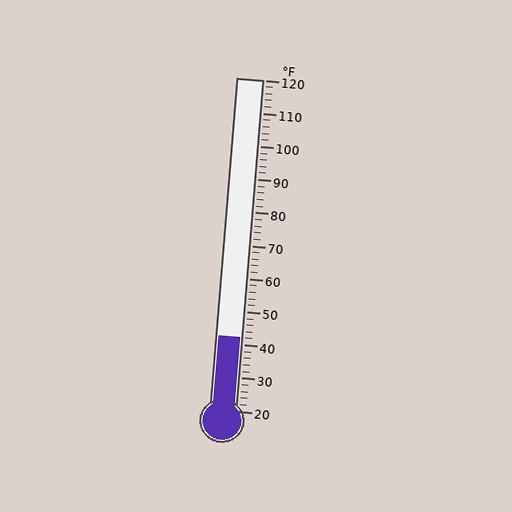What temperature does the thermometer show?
The thermometer shows approximately 42°F.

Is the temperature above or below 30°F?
The temperature is above 30°F.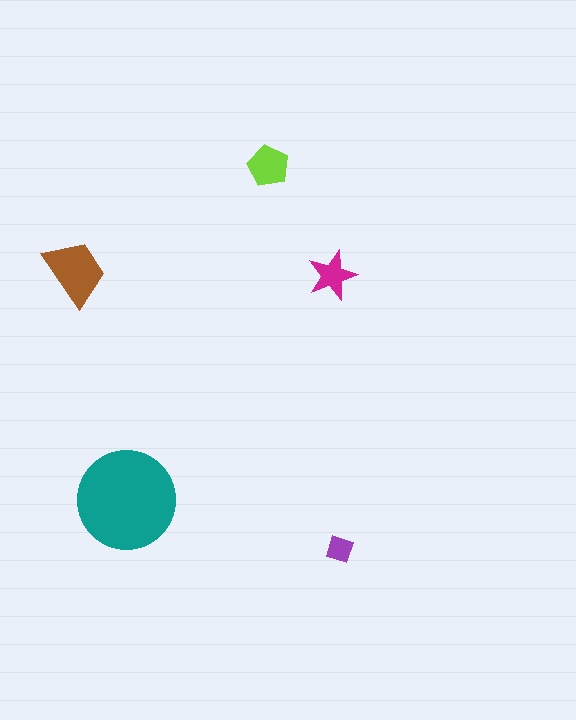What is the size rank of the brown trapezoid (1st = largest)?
2nd.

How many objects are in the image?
There are 5 objects in the image.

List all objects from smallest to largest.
The purple diamond, the magenta star, the lime pentagon, the brown trapezoid, the teal circle.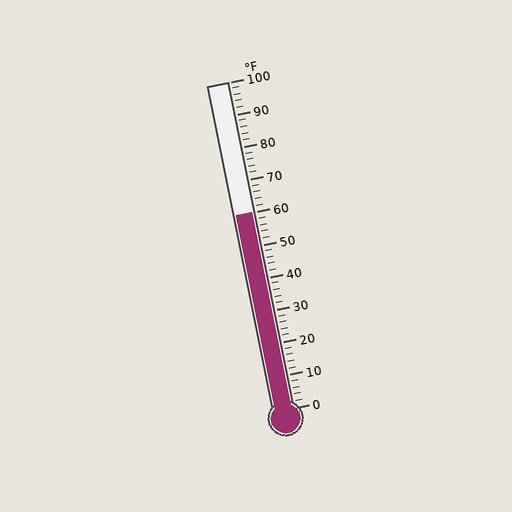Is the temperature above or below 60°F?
The temperature is at 60°F.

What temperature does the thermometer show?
The thermometer shows approximately 60°F.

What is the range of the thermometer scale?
The thermometer scale ranges from 0°F to 100°F.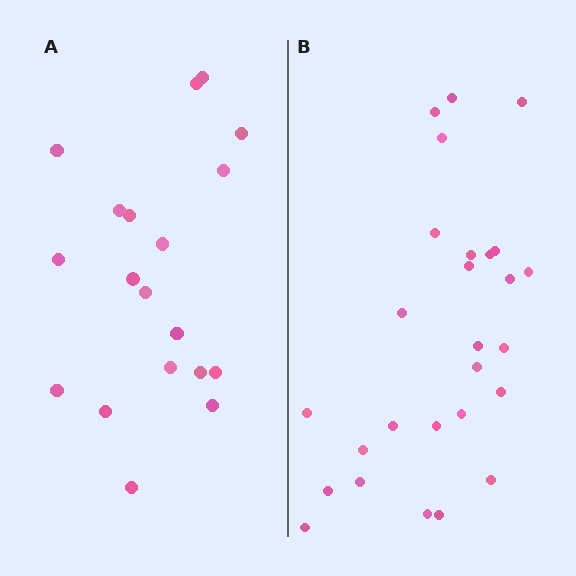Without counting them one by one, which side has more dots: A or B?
Region B (the right region) has more dots.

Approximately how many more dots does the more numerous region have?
Region B has roughly 8 or so more dots than region A.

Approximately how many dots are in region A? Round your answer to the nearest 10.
About 20 dots. (The exact count is 19, which rounds to 20.)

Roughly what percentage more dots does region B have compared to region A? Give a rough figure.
About 40% more.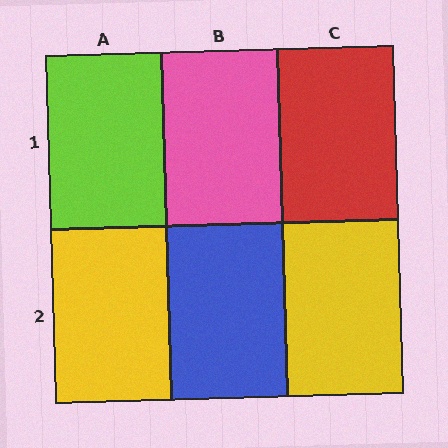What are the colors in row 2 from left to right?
Yellow, blue, yellow.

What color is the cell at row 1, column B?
Pink.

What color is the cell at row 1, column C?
Red.